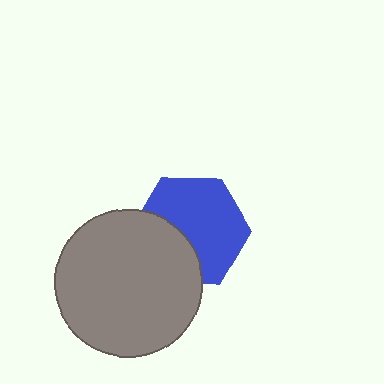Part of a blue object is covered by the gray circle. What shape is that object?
It is a hexagon.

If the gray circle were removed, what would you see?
You would see the complete blue hexagon.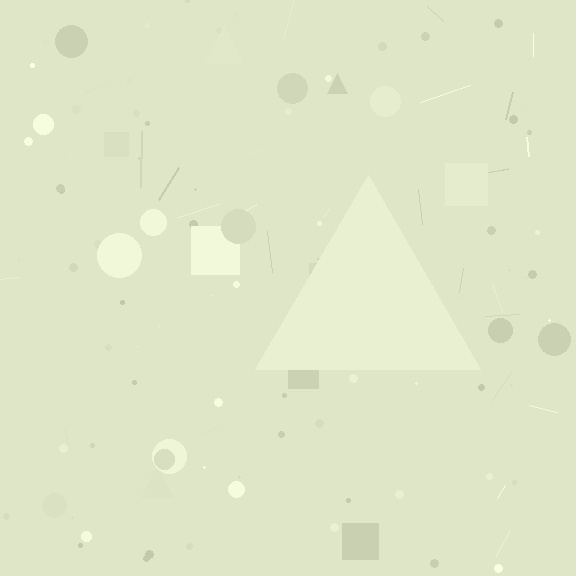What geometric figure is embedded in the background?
A triangle is embedded in the background.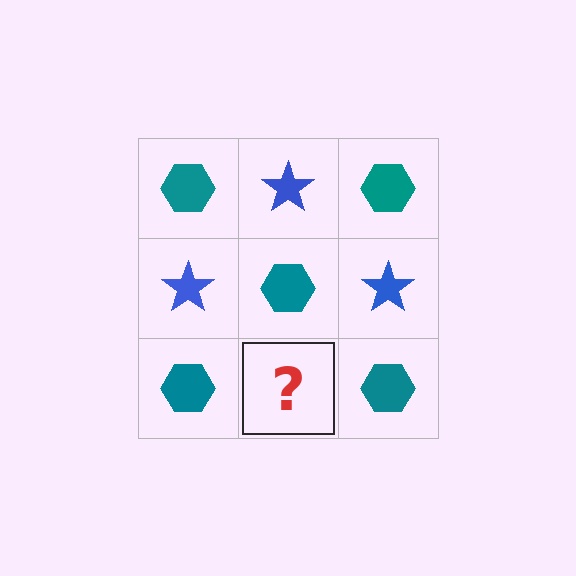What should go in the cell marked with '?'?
The missing cell should contain a blue star.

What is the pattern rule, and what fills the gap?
The rule is that it alternates teal hexagon and blue star in a checkerboard pattern. The gap should be filled with a blue star.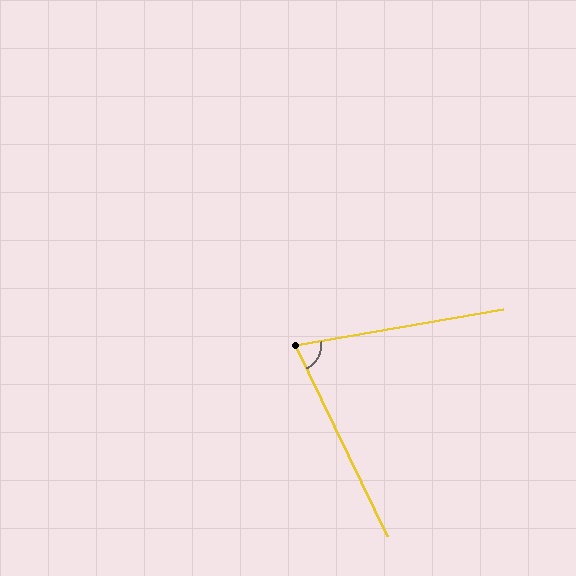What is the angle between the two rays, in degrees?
Approximately 74 degrees.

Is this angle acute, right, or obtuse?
It is acute.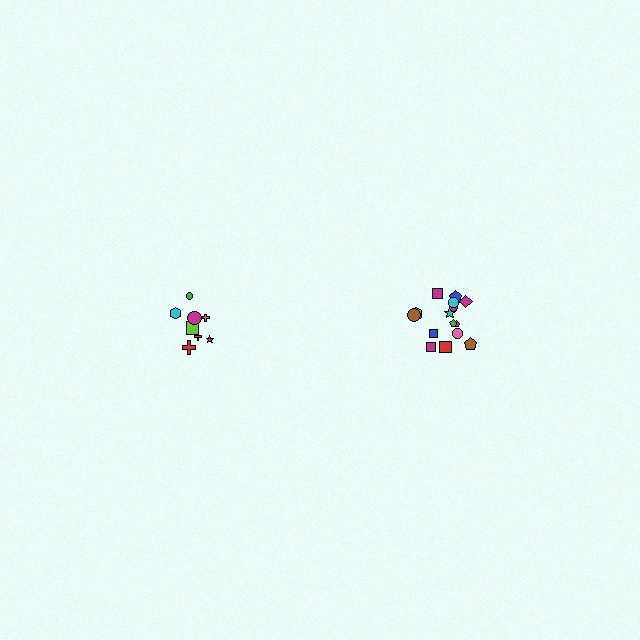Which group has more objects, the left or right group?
The right group.